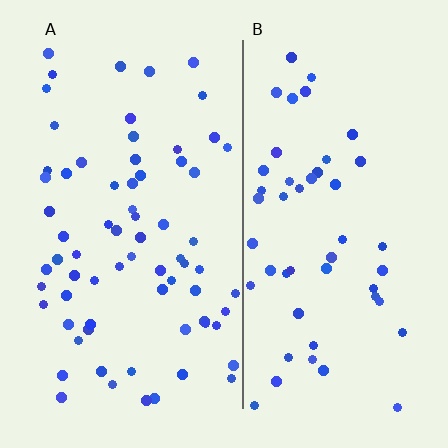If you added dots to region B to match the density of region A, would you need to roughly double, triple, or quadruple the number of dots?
Approximately double.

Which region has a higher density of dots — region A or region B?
A (the left).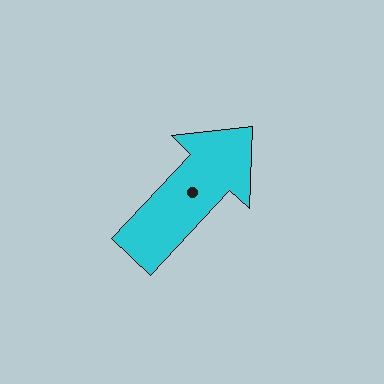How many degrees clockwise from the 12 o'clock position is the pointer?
Approximately 43 degrees.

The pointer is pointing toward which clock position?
Roughly 1 o'clock.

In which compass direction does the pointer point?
Northeast.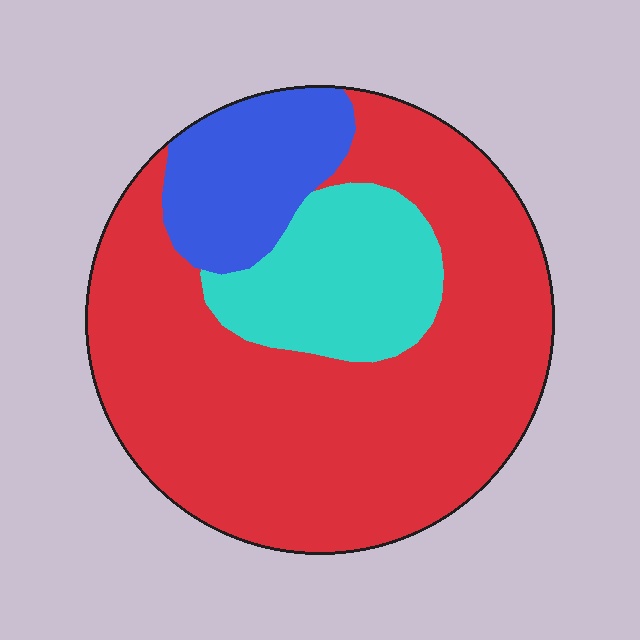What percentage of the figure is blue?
Blue takes up about one eighth (1/8) of the figure.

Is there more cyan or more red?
Red.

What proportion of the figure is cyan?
Cyan takes up about one sixth (1/6) of the figure.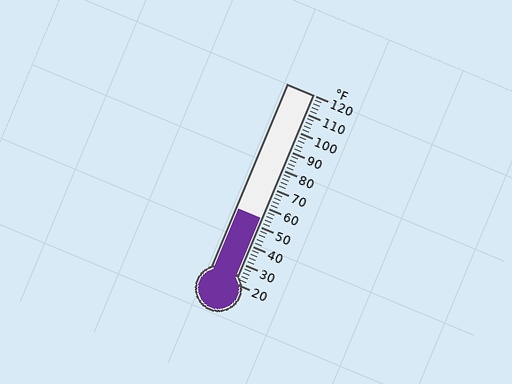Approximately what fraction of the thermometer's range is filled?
The thermometer is filled to approximately 35% of its range.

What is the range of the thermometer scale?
The thermometer scale ranges from 20°F to 120°F.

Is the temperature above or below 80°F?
The temperature is below 80°F.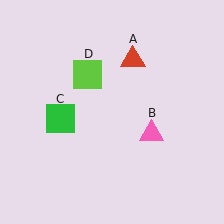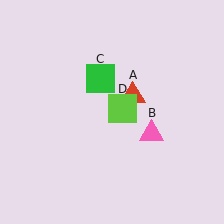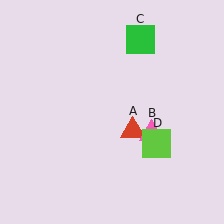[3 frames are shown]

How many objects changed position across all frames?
3 objects changed position: red triangle (object A), green square (object C), lime square (object D).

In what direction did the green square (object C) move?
The green square (object C) moved up and to the right.